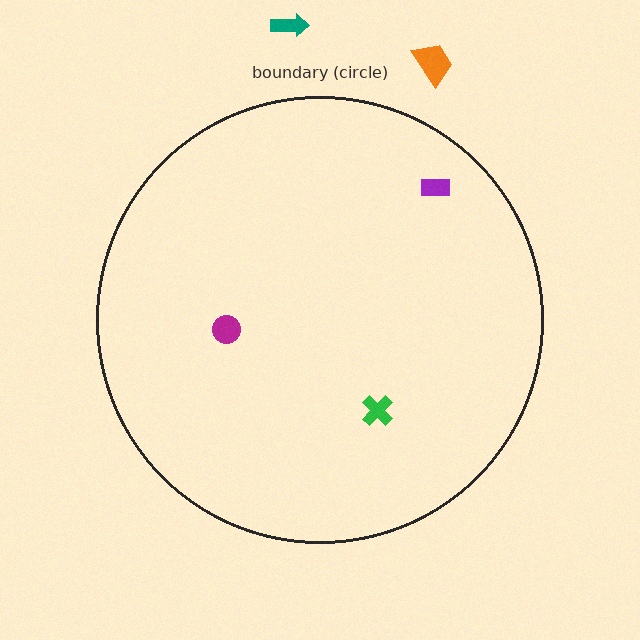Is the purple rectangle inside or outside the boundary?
Inside.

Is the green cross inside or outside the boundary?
Inside.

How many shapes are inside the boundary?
3 inside, 2 outside.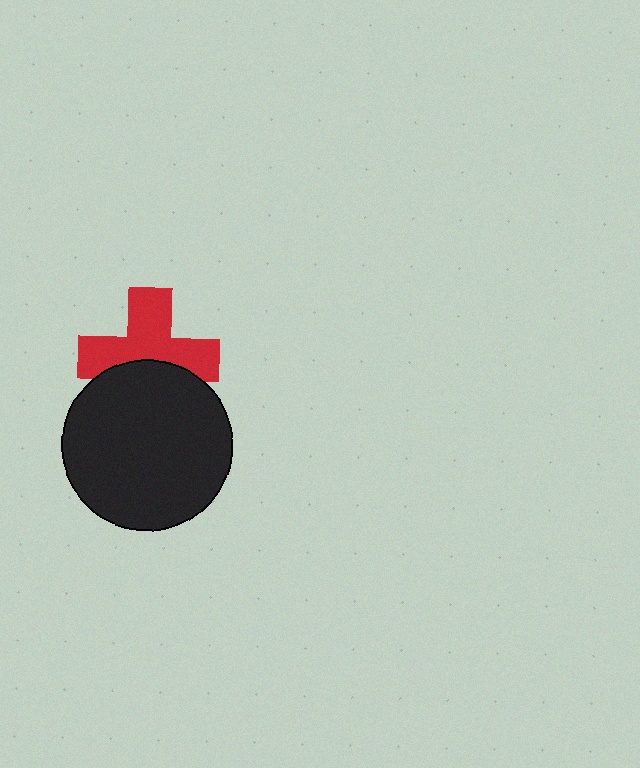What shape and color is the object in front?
The object in front is a black circle.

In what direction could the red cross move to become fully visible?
The red cross could move up. That would shift it out from behind the black circle entirely.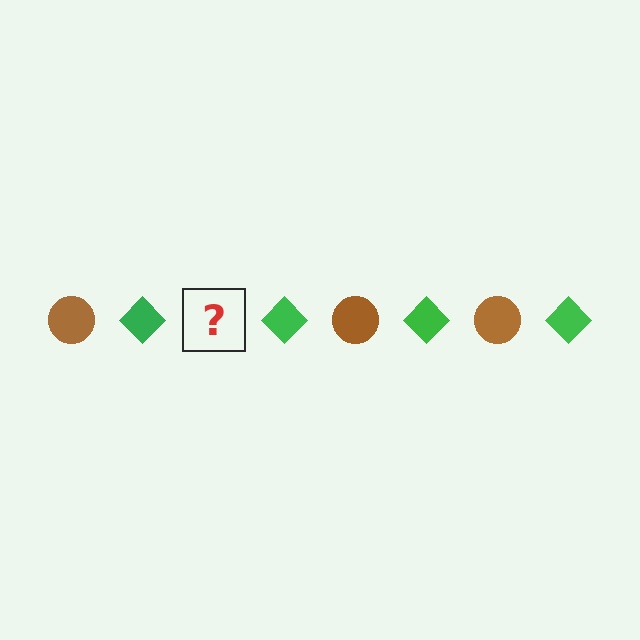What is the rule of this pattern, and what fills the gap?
The rule is that the pattern alternates between brown circle and green diamond. The gap should be filled with a brown circle.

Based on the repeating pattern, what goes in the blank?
The blank should be a brown circle.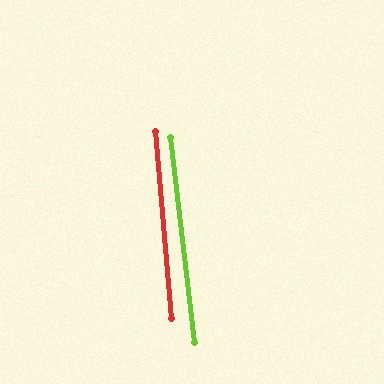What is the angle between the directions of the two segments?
Approximately 2 degrees.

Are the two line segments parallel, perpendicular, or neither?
Parallel — their directions differ by only 2.0°.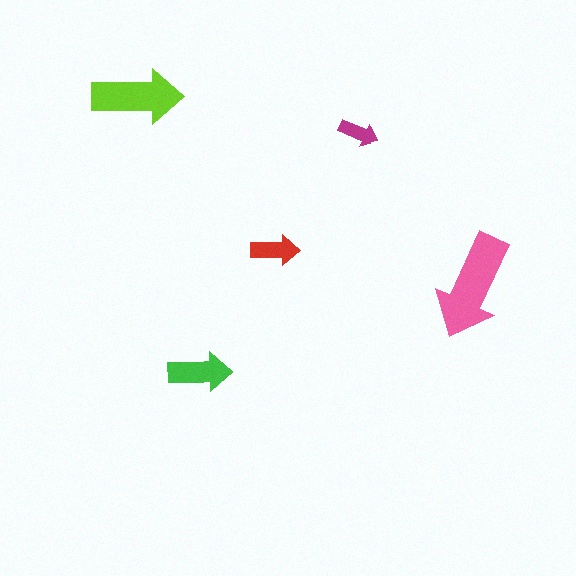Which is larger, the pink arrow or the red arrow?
The pink one.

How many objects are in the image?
There are 5 objects in the image.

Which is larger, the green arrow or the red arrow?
The green one.